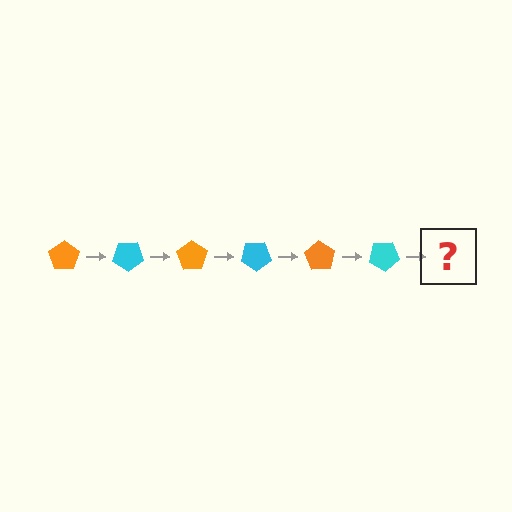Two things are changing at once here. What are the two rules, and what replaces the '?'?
The two rules are that it rotates 35 degrees each step and the color cycles through orange and cyan. The '?' should be an orange pentagon, rotated 210 degrees from the start.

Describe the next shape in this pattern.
It should be an orange pentagon, rotated 210 degrees from the start.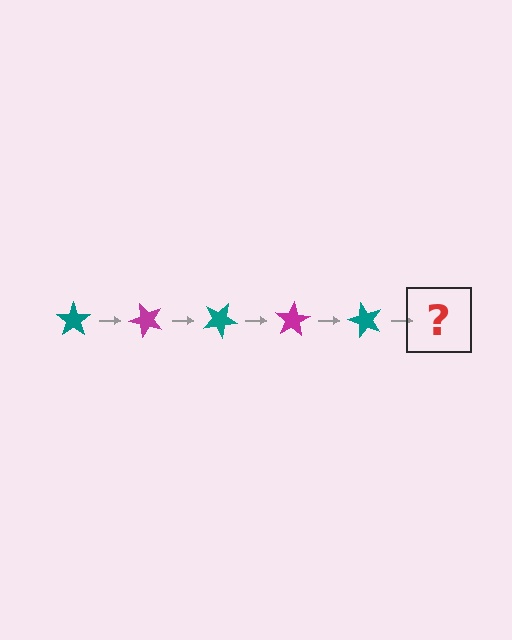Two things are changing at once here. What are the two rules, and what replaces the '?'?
The two rules are that it rotates 50 degrees each step and the color cycles through teal and magenta. The '?' should be a magenta star, rotated 250 degrees from the start.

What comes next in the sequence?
The next element should be a magenta star, rotated 250 degrees from the start.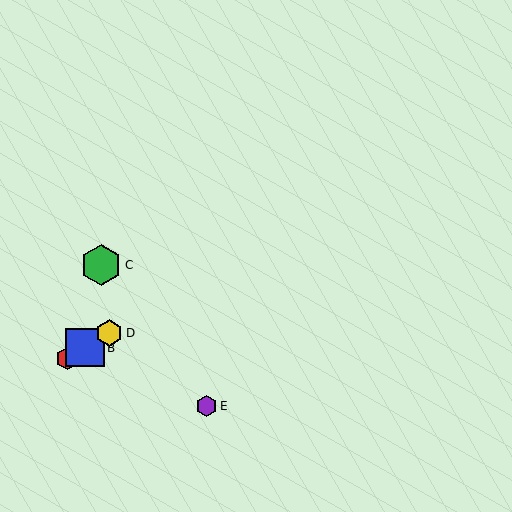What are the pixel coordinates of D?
Object D is at (109, 333).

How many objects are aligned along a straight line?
3 objects (A, B, D) are aligned along a straight line.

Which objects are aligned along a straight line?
Objects A, B, D are aligned along a straight line.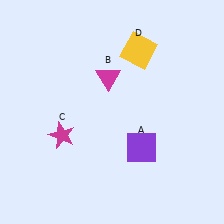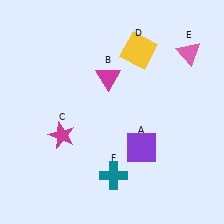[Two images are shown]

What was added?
A pink triangle (E), a teal cross (F) were added in Image 2.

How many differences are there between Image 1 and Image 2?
There are 2 differences between the two images.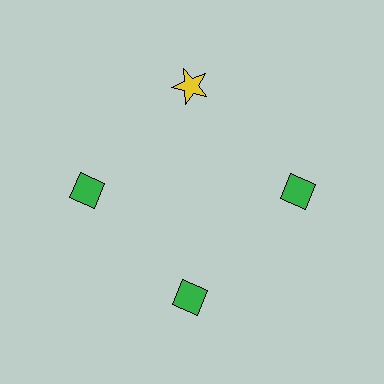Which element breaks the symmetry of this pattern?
The yellow star at roughly the 12 o'clock position breaks the symmetry. All other shapes are green diamonds.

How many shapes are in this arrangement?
There are 4 shapes arranged in a ring pattern.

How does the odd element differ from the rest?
It differs in both color (yellow instead of green) and shape (star instead of diamond).